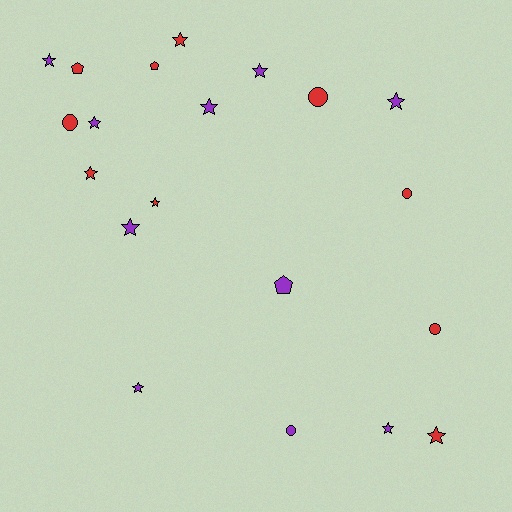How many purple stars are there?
There are 8 purple stars.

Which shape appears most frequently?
Star, with 12 objects.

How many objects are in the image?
There are 20 objects.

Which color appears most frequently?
Purple, with 10 objects.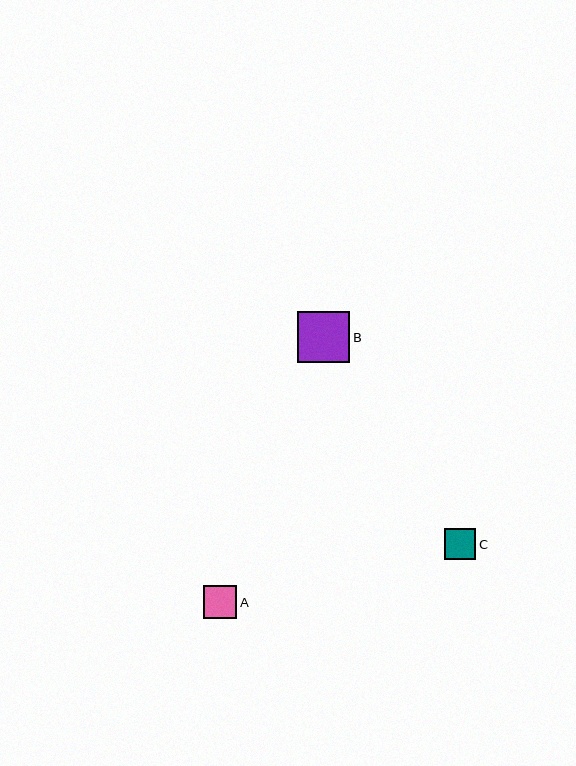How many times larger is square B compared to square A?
Square B is approximately 1.6 times the size of square A.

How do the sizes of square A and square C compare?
Square A and square C are approximately the same size.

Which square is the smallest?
Square C is the smallest with a size of approximately 31 pixels.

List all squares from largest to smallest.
From largest to smallest: B, A, C.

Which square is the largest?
Square B is the largest with a size of approximately 52 pixels.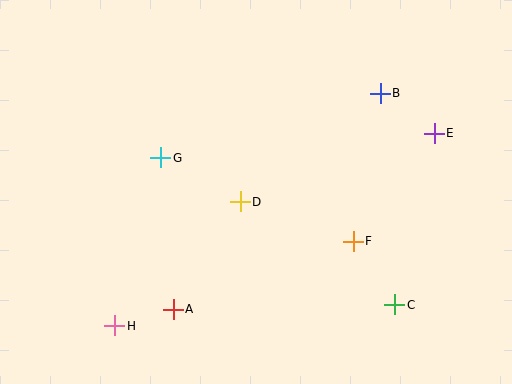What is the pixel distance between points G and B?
The distance between G and B is 229 pixels.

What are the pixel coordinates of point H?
Point H is at (115, 326).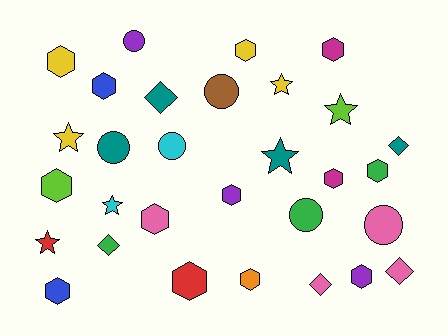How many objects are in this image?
There are 30 objects.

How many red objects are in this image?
There are 2 red objects.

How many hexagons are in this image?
There are 13 hexagons.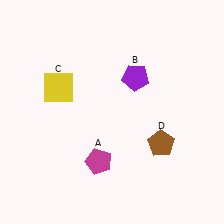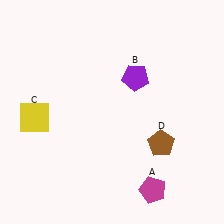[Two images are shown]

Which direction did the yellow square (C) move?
The yellow square (C) moved down.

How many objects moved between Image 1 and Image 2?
2 objects moved between the two images.